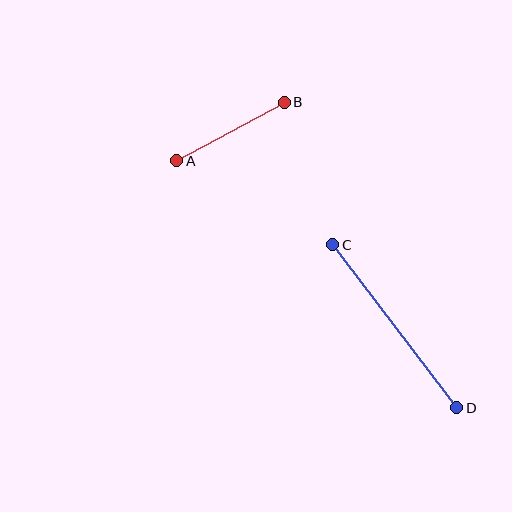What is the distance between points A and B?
The distance is approximately 122 pixels.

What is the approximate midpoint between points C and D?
The midpoint is at approximately (395, 326) pixels.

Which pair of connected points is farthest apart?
Points C and D are farthest apart.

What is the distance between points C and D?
The distance is approximately 205 pixels.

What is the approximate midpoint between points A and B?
The midpoint is at approximately (231, 131) pixels.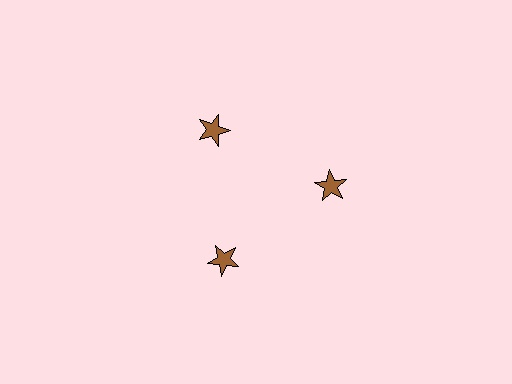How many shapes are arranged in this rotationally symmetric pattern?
There are 3 shapes, arranged in 3 groups of 1.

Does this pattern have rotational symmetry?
Yes, this pattern has 3-fold rotational symmetry. It looks the same after rotating 120 degrees around the center.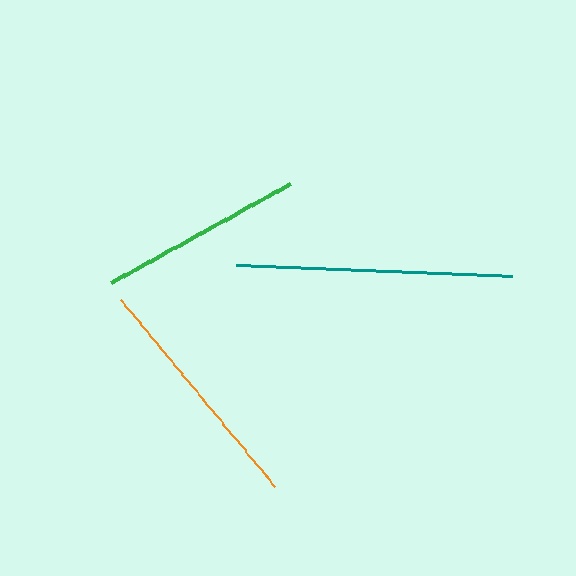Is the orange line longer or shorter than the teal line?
The teal line is longer than the orange line.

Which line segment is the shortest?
The green line is the shortest at approximately 206 pixels.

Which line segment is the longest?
The teal line is the longest at approximately 276 pixels.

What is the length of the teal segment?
The teal segment is approximately 276 pixels long.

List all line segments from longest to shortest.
From longest to shortest: teal, orange, green.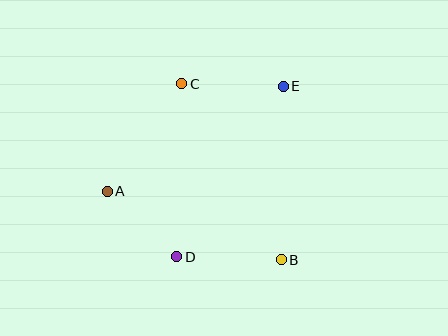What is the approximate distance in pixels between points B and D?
The distance between B and D is approximately 105 pixels.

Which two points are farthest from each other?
Points A and E are farthest from each other.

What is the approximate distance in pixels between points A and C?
The distance between A and C is approximately 131 pixels.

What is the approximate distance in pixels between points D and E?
The distance between D and E is approximately 201 pixels.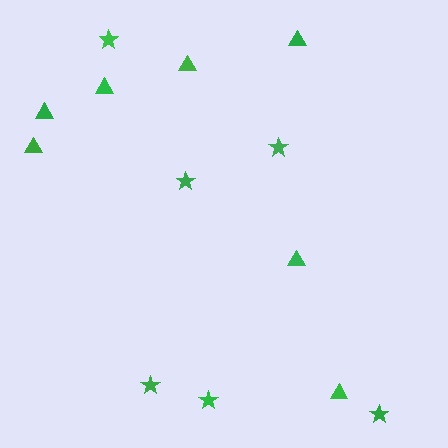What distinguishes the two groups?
There are 2 groups: one group of triangles (7) and one group of stars (6).